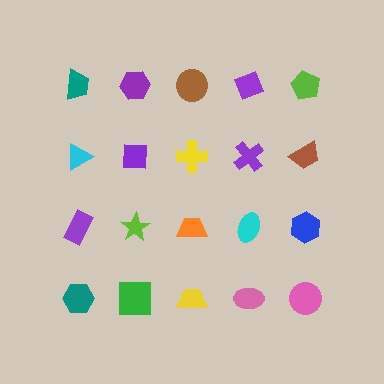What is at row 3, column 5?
A blue hexagon.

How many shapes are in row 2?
5 shapes.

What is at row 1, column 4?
A purple diamond.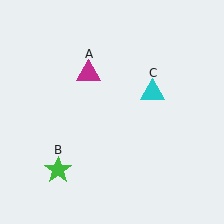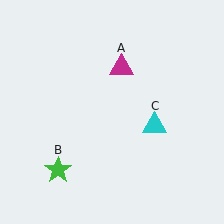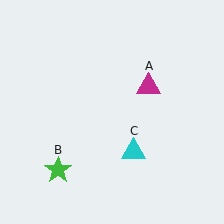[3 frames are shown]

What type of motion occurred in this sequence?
The magenta triangle (object A), cyan triangle (object C) rotated clockwise around the center of the scene.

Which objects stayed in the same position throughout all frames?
Green star (object B) remained stationary.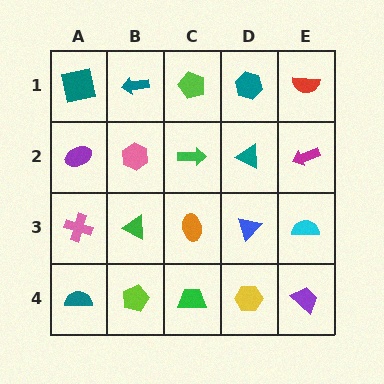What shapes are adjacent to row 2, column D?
A teal hexagon (row 1, column D), a blue triangle (row 3, column D), a green arrow (row 2, column C), a magenta arrow (row 2, column E).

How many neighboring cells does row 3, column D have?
4.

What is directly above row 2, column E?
A red semicircle.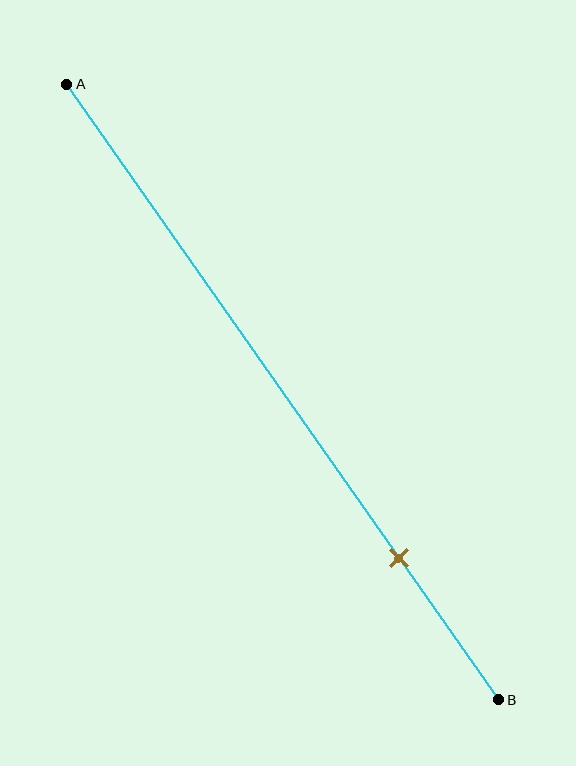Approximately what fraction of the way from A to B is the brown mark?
The brown mark is approximately 75% of the way from A to B.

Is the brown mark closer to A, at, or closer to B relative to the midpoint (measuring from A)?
The brown mark is closer to point B than the midpoint of segment AB.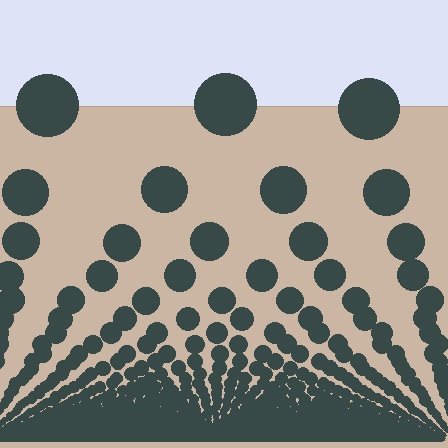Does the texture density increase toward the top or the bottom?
Density increases toward the bottom.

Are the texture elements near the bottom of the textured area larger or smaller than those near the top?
Smaller. The gradient is inverted — elements near the bottom are smaller and denser.